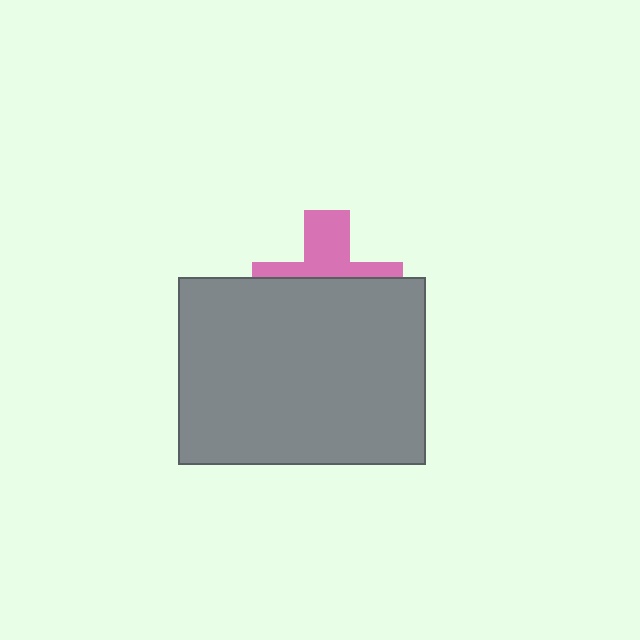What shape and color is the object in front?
The object in front is a gray rectangle.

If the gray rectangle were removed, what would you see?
You would see the complete pink cross.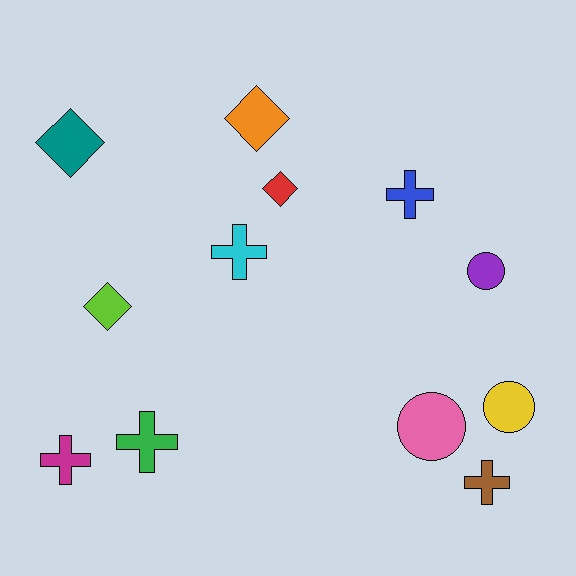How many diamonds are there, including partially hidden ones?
There are 4 diamonds.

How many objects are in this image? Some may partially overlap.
There are 12 objects.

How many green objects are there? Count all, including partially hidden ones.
There is 1 green object.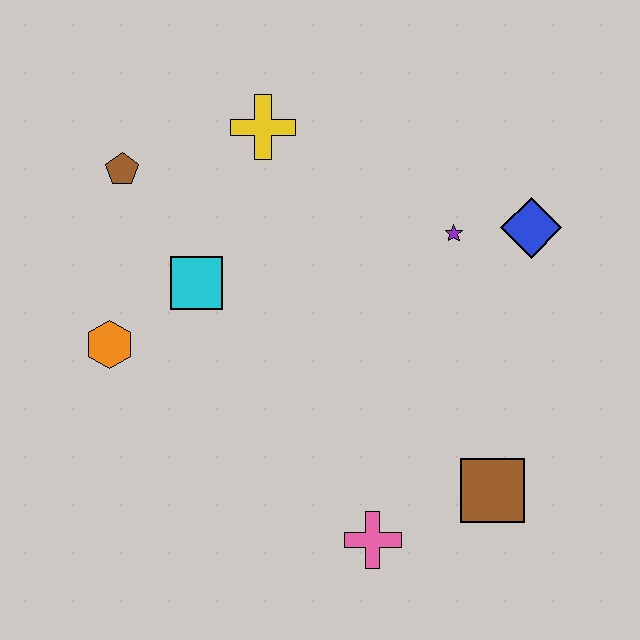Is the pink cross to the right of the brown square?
No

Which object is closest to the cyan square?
The orange hexagon is closest to the cyan square.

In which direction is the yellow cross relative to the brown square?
The yellow cross is above the brown square.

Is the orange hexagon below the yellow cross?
Yes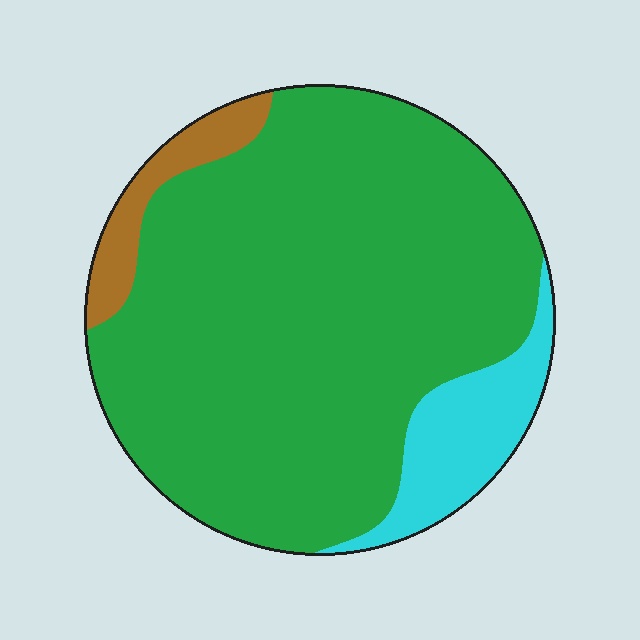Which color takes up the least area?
Brown, at roughly 5%.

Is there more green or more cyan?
Green.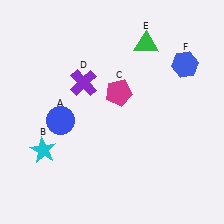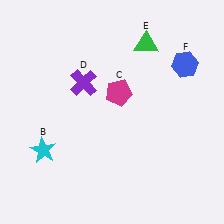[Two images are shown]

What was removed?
The blue circle (A) was removed in Image 2.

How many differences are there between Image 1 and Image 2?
There is 1 difference between the two images.